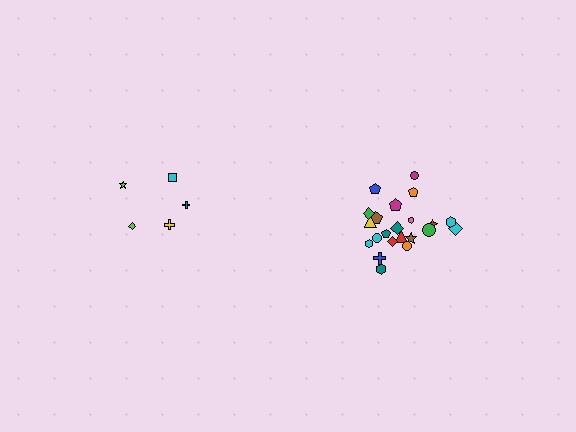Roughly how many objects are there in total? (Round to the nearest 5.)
Roughly 25 objects in total.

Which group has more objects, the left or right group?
The right group.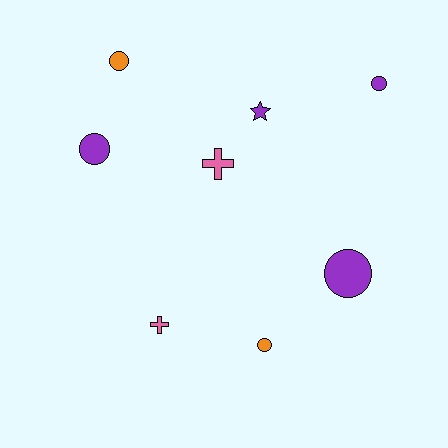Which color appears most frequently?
Purple, with 4 objects.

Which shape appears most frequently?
Circle, with 5 objects.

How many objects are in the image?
There are 8 objects.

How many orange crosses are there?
There are no orange crosses.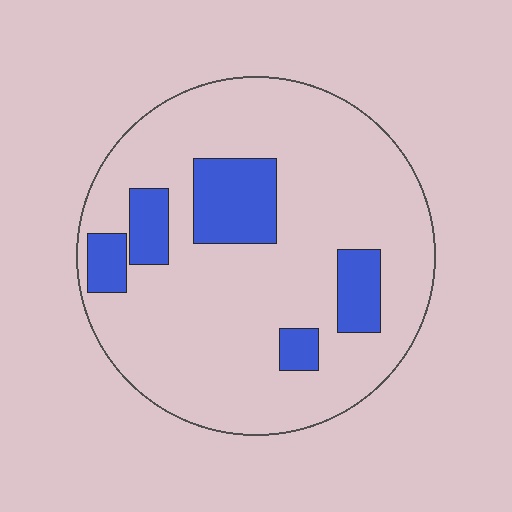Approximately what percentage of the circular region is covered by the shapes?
Approximately 20%.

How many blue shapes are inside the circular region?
5.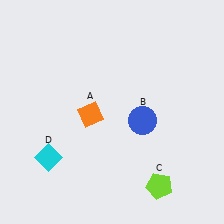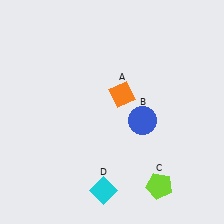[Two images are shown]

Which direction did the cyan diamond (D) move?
The cyan diamond (D) moved right.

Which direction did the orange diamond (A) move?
The orange diamond (A) moved right.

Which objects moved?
The objects that moved are: the orange diamond (A), the cyan diamond (D).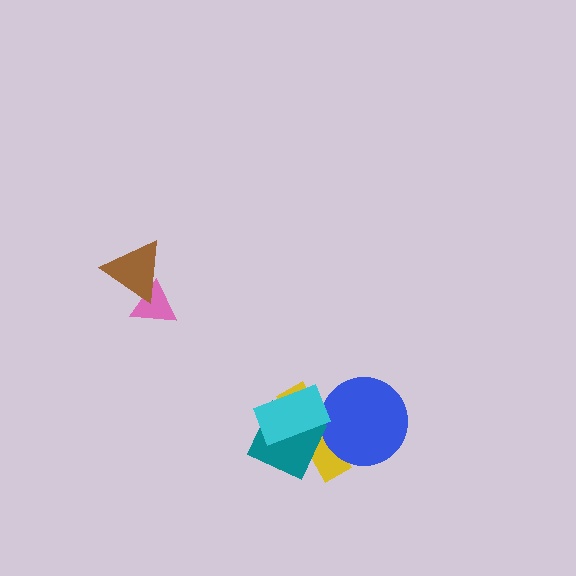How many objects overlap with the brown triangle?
1 object overlaps with the brown triangle.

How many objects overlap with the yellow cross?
3 objects overlap with the yellow cross.